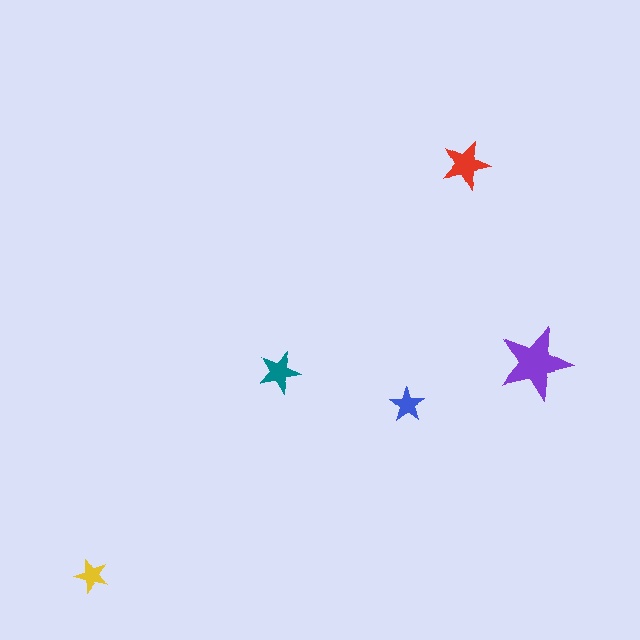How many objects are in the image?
There are 5 objects in the image.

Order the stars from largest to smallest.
the purple one, the red one, the teal one, the blue one, the yellow one.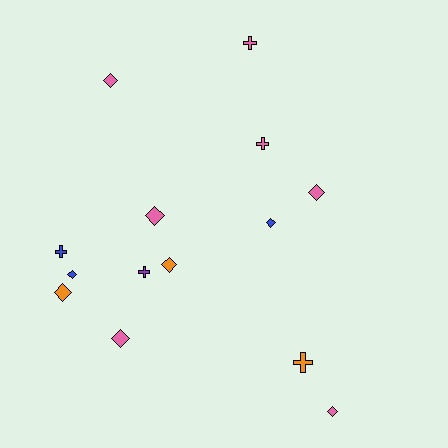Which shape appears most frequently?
Diamond, with 9 objects.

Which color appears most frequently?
Pink, with 7 objects.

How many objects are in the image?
There are 14 objects.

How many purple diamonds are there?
There are no purple diamonds.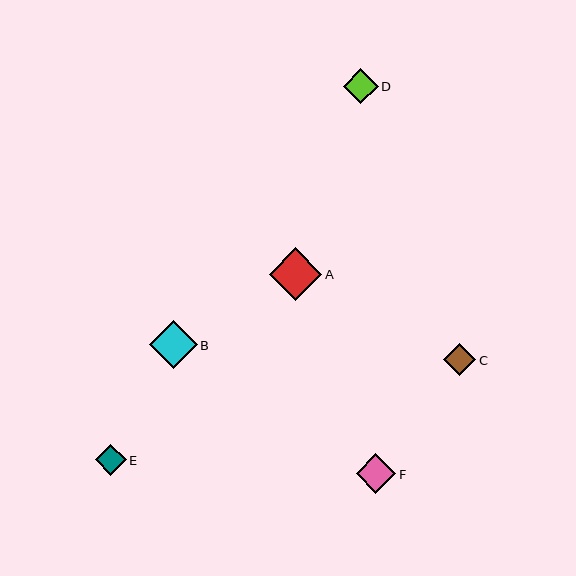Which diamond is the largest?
Diamond A is the largest with a size of approximately 52 pixels.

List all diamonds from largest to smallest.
From largest to smallest: A, B, F, D, C, E.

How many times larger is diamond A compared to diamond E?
Diamond A is approximately 1.7 times the size of diamond E.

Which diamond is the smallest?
Diamond E is the smallest with a size of approximately 30 pixels.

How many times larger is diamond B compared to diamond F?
Diamond B is approximately 1.2 times the size of diamond F.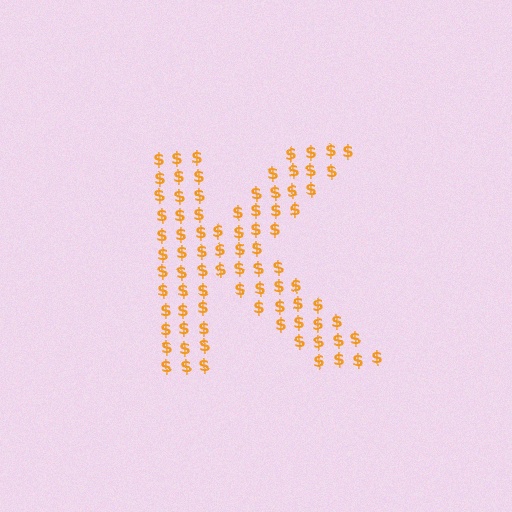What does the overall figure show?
The overall figure shows the letter K.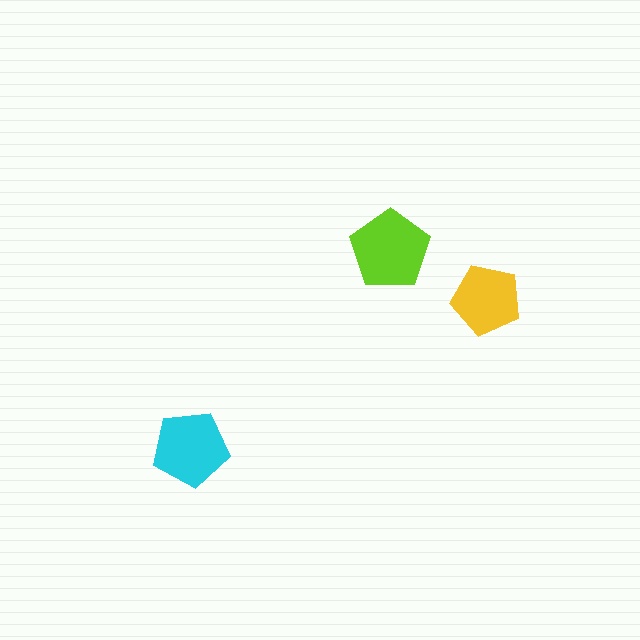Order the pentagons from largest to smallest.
the lime one, the cyan one, the yellow one.